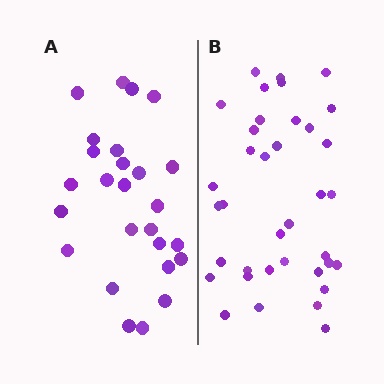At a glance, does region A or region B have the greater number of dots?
Region B (the right region) has more dots.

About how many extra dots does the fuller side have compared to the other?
Region B has roughly 12 or so more dots than region A.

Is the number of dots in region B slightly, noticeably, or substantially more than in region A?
Region B has noticeably more, but not dramatically so. The ratio is roughly 1.4 to 1.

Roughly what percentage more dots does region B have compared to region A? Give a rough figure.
About 40% more.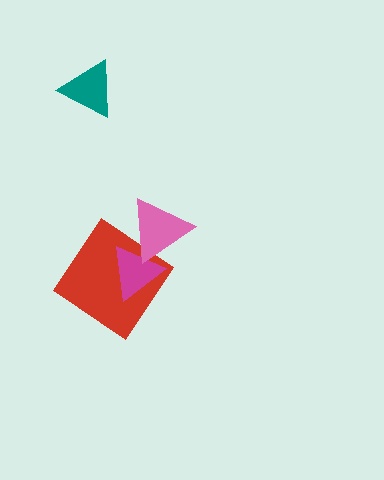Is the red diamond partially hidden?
Yes, it is partially covered by another shape.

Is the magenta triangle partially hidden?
Yes, it is partially covered by another shape.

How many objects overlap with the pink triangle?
2 objects overlap with the pink triangle.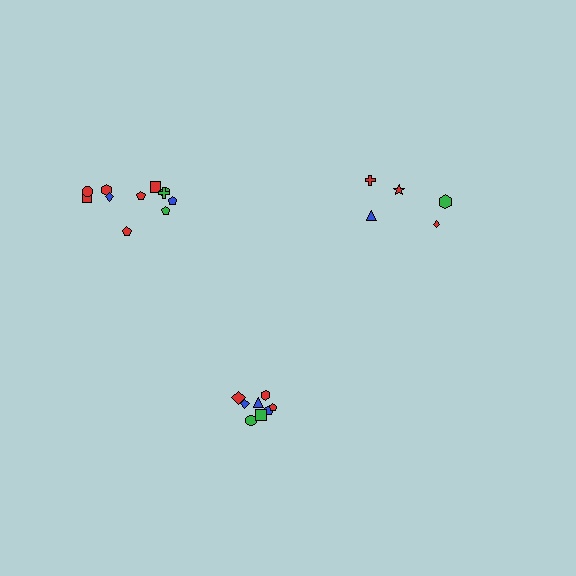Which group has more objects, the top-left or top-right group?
The top-left group.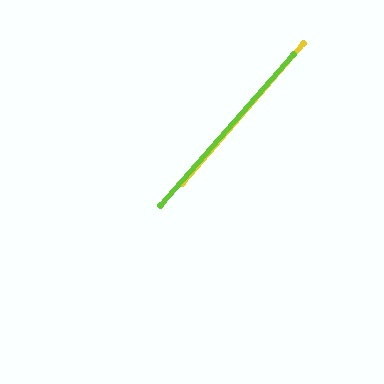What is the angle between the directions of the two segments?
Approximately 1 degree.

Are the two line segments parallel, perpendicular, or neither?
Parallel — their directions differ by only 0.7°.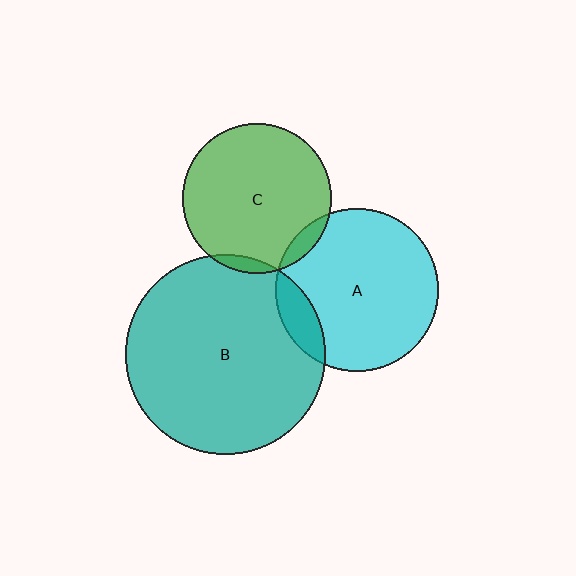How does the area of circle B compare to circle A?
Approximately 1.5 times.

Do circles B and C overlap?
Yes.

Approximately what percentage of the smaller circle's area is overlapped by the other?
Approximately 5%.